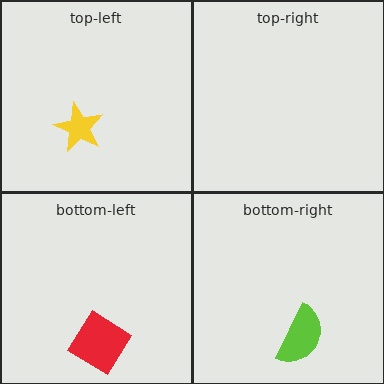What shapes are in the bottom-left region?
The red diamond.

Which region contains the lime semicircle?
The bottom-right region.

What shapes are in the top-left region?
The yellow star.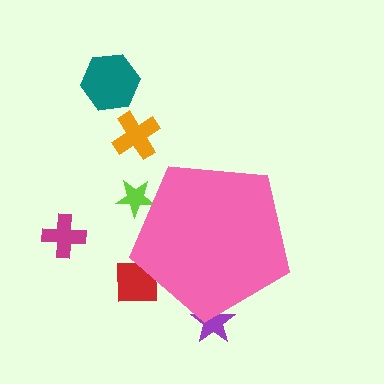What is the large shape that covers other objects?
A pink pentagon.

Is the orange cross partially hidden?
No, the orange cross is fully visible.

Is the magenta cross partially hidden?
No, the magenta cross is fully visible.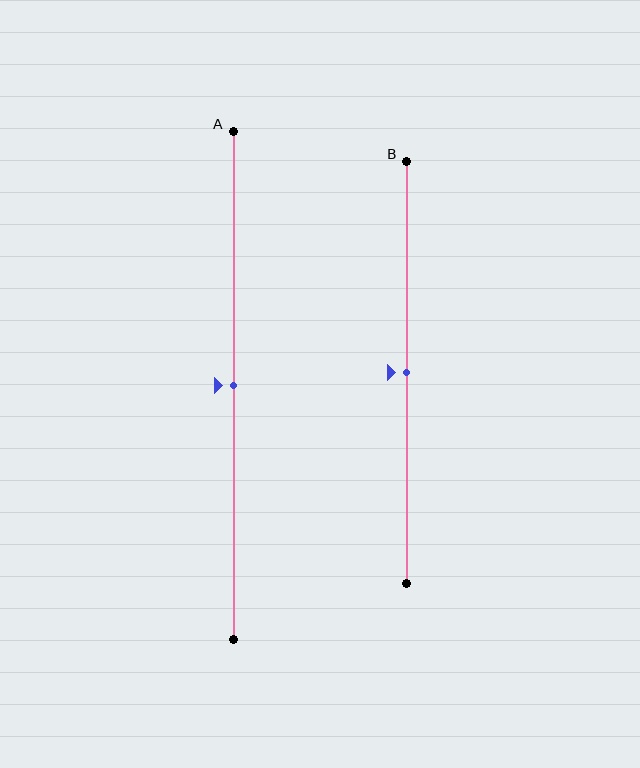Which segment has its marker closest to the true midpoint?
Segment A has its marker closest to the true midpoint.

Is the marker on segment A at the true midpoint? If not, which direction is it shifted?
Yes, the marker on segment A is at the true midpoint.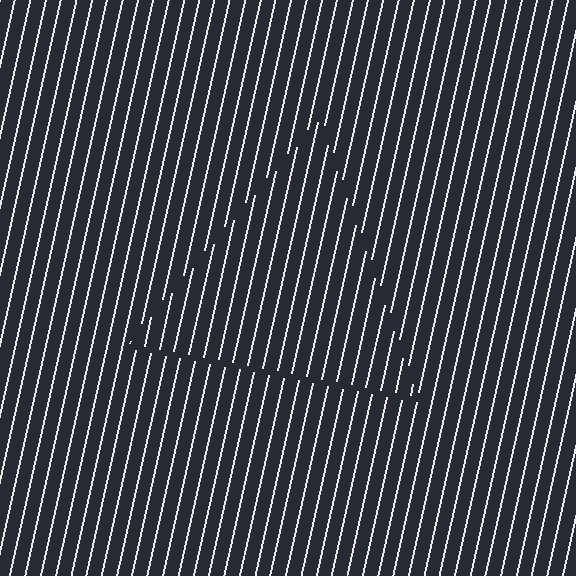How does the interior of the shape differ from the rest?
The interior of the shape contains the same grating, shifted by half a period — the contour is defined by the phase discontinuity where line-ends from the inner and outer gratings abut.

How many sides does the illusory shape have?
3 sides — the line-ends trace a triangle.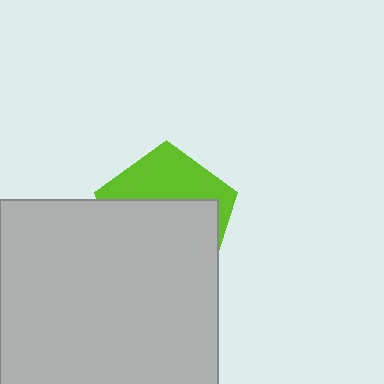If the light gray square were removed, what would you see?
You would see the complete lime pentagon.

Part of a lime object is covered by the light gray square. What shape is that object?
It is a pentagon.